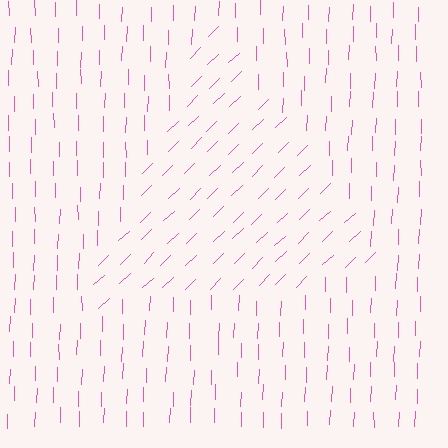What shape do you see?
I see a triangle.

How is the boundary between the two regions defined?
The boundary is defined purely by a change in line orientation (approximately 45 degrees difference). All lines are the same color and thickness.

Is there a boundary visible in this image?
Yes, there is a texture boundary formed by a change in line orientation.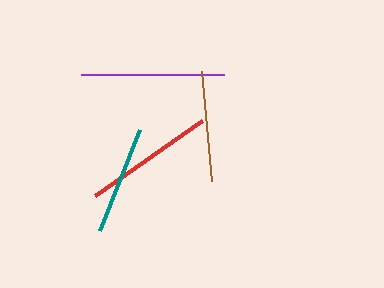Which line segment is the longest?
The purple line is the longest at approximately 143 pixels.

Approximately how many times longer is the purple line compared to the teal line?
The purple line is approximately 1.3 times the length of the teal line.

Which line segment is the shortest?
The teal line is the shortest at approximately 109 pixels.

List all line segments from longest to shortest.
From longest to shortest: purple, red, brown, teal.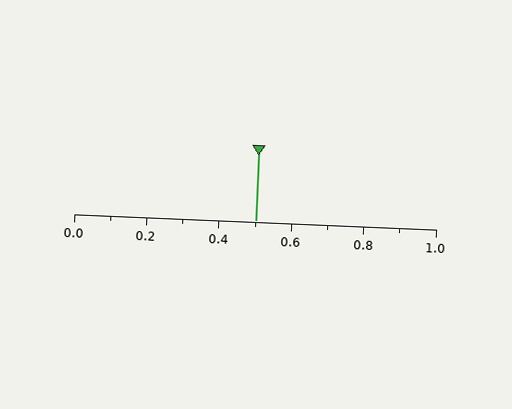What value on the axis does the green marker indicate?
The marker indicates approximately 0.5.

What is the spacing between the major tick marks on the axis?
The major ticks are spaced 0.2 apart.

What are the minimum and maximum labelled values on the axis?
The axis runs from 0.0 to 1.0.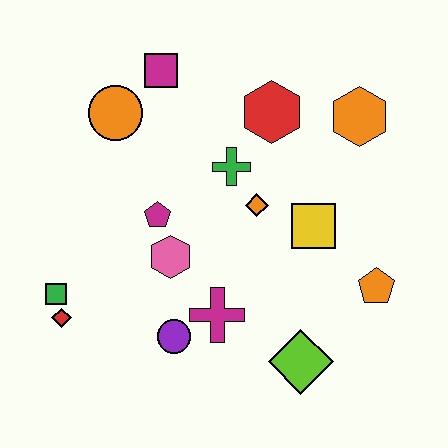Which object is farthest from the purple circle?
The orange hexagon is farthest from the purple circle.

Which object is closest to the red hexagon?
The green cross is closest to the red hexagon.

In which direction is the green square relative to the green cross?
The green square is to the left of the green cross.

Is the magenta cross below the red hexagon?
Yes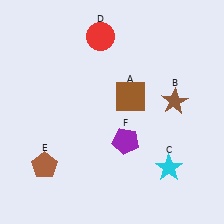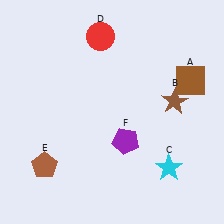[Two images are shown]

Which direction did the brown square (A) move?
The brown square (A) moved right.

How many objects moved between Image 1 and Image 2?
1 object moved between the two images.